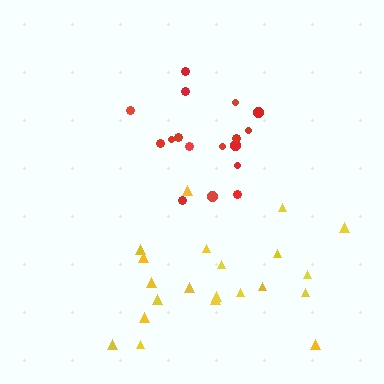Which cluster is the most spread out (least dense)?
Yellow.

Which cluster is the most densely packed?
Red.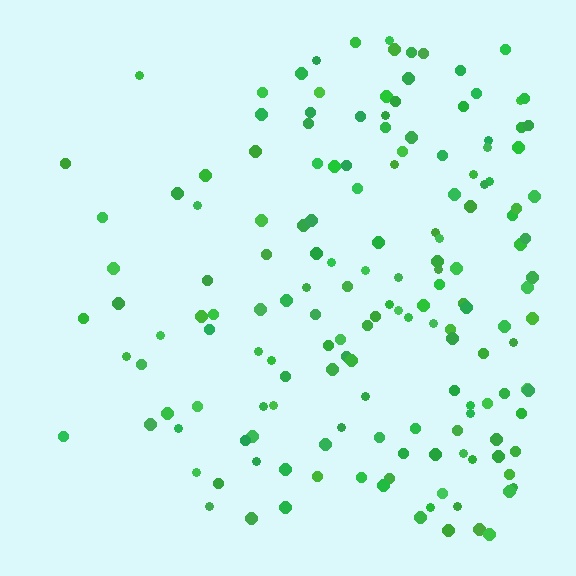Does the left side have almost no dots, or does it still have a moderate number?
Still a moderate number, just noticeably fewer than the right.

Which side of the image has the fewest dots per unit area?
The left.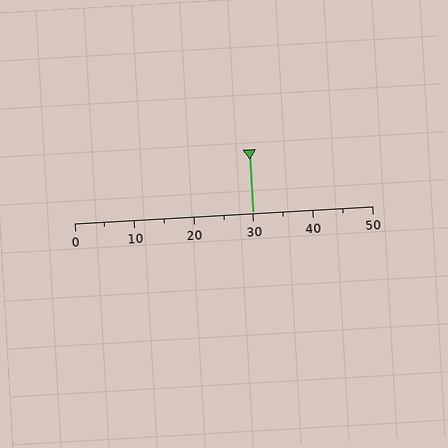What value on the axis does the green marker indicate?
The marker indicates approximately 30.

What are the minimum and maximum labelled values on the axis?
The axis runs from 0 to 50.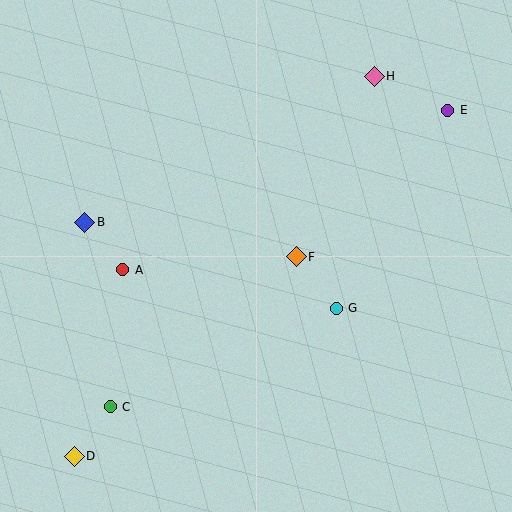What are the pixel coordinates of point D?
Point D is at (74, 456).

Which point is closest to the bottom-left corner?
Point D is closest to the bottom-left corner.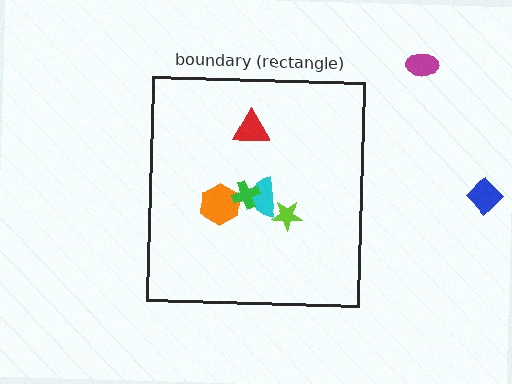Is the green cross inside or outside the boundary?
Inside.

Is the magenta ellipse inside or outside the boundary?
Outside.